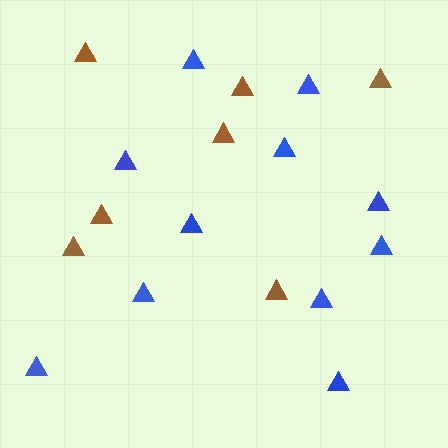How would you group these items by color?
There are 2 groups: one group of brown triangles (7) and one group of blue triangles (11).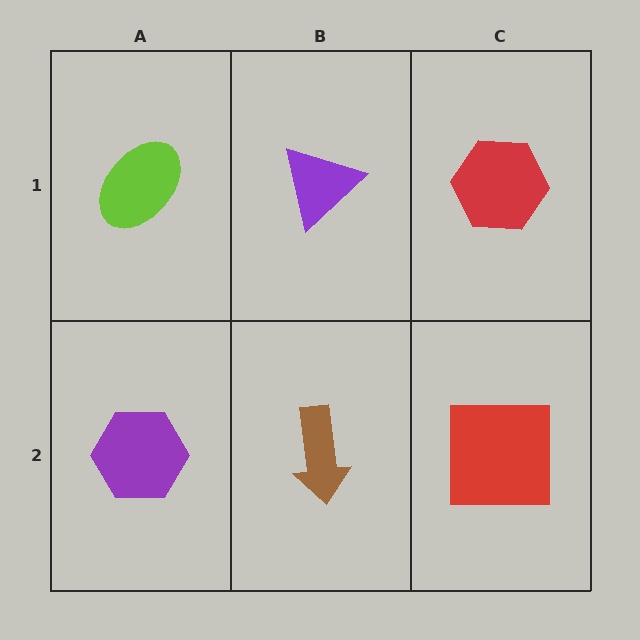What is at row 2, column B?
A brown arrow.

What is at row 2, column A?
A purple hexagon.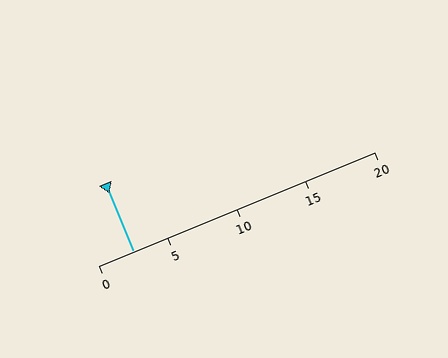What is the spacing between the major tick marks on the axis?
The major ticks are spaced 5 apart.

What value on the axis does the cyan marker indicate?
The marker indicates approximately 2.5.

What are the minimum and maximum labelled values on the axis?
The axis runs from 0 to 20.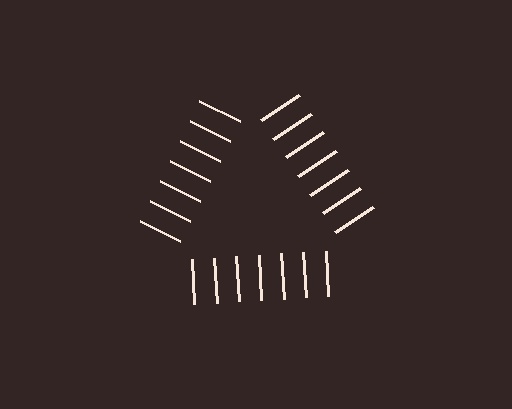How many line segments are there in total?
21 — 7 along each of the 3 edges.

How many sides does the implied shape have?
3 sides — the line-ends trace a triangle.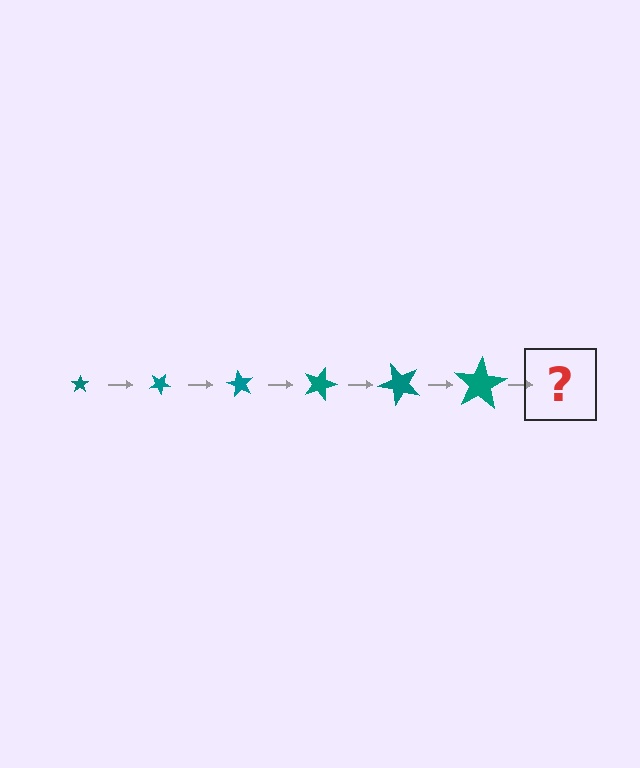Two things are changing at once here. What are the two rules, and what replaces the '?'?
The two rules are that the star grows larger each step and it rotates 30 degrees each step. The '?' should be a star, larger than the previous one and rotated 180 degrees from the start.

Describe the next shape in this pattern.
It should be a star, larger than the previous one and rotated 180 degrees from the start.